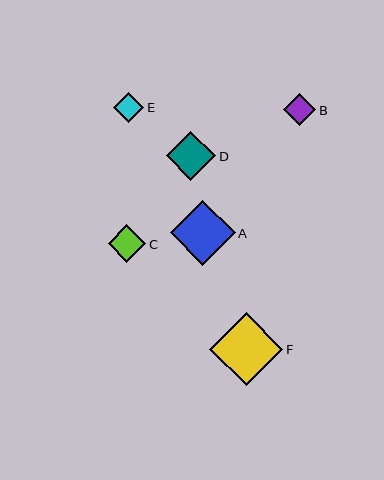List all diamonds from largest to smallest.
From largest to smallest: F, A, D, C, B, E.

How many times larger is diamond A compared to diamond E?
Diamond A is approximately 2.1 times the size of diamond E.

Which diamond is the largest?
Diamond F is the largest with a size of approximately 73 pixels.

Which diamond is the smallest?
Diamond E is the smallest with a size of approximately 30 pixels.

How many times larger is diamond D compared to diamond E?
Diamond D is approximately 1.6 times the size of diamond E.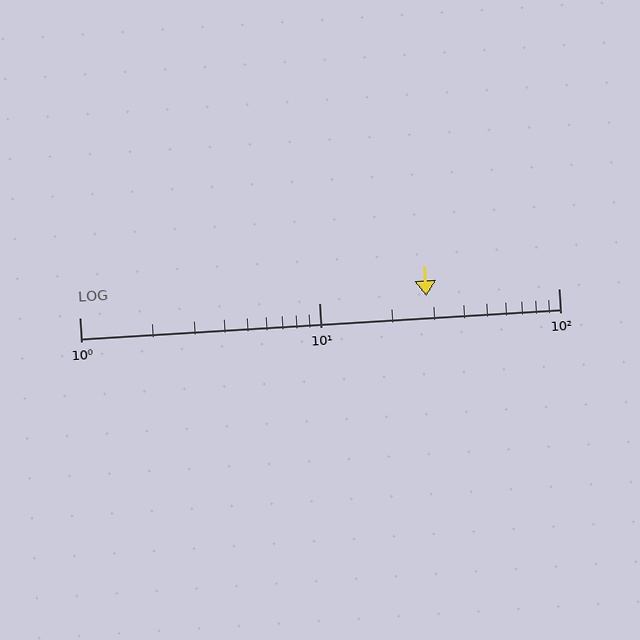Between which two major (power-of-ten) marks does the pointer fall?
The pointer is between 10 and 100.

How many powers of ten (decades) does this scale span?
The scale spans 2 decades, from 1 to 100.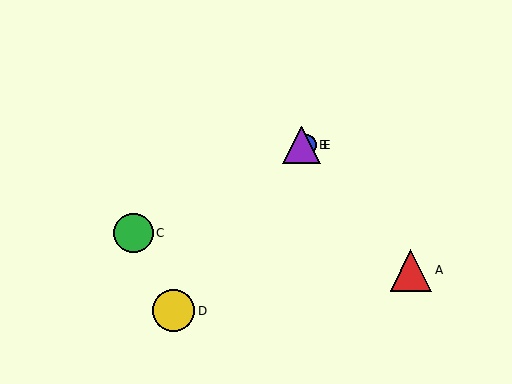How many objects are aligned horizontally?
2 objects (B, E) are aligned horizontally.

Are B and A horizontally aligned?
No, B is at y≈145 and A is at y≈270.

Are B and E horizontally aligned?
Yes, both are at y≈145.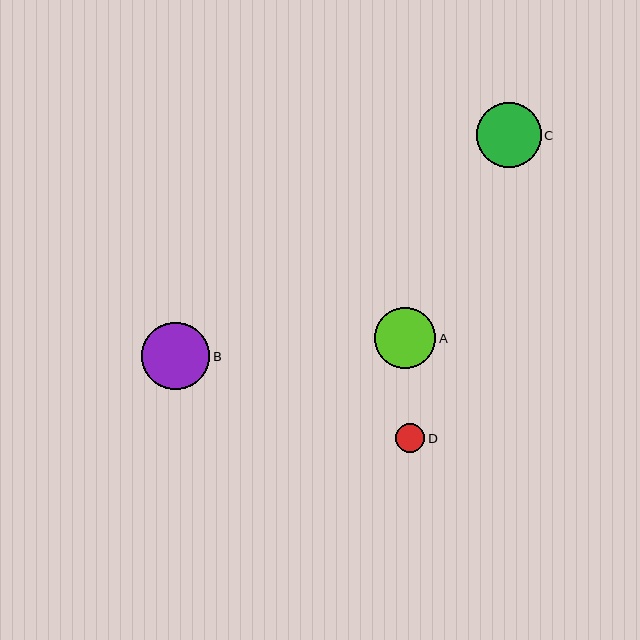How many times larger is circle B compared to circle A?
Circle B is approximately 1.1 times the size of circle A.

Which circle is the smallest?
Circle D is the smallest with a size of approximately 29 pixels.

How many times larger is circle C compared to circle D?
Circle C is approximately 2.2 times the size of circle D.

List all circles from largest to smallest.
From largest to smallest: B, C, A, D.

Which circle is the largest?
Circle B is the largest with a size of approximately 68 pixels.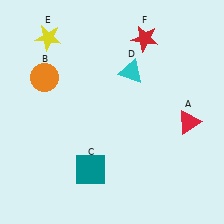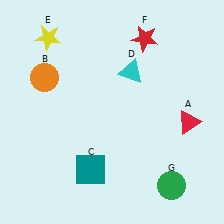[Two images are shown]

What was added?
A green circle (G) was added in Image 2.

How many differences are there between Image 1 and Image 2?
There is 1 difference between the two images.